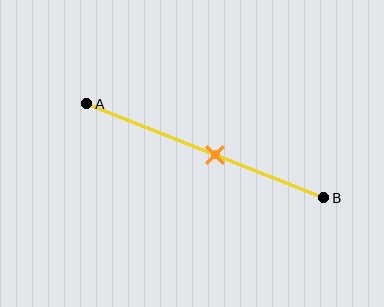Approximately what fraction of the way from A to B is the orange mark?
The orange mark is approximately 55% of the way from A to B.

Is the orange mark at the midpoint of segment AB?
No, the mark is at about 55% from A, not at the 50% midpoint.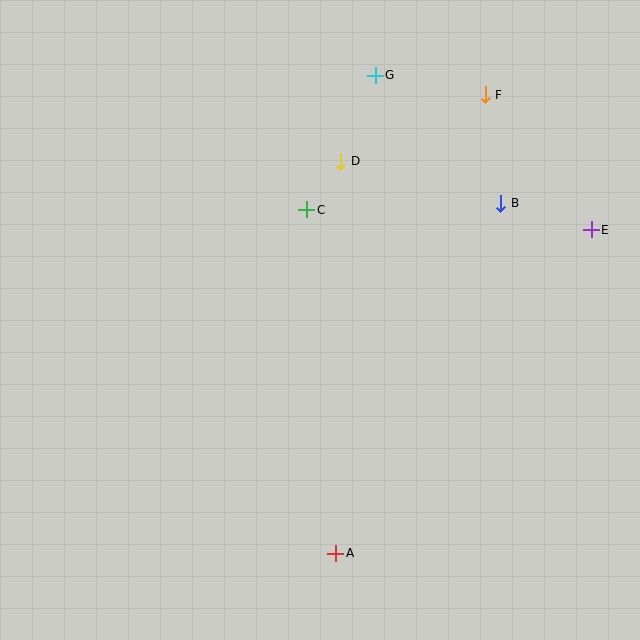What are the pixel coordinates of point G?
Point G is at (375, 76).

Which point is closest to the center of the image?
Point C at (307, 210) is closest to the center.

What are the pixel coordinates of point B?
Point B is at (501, 203).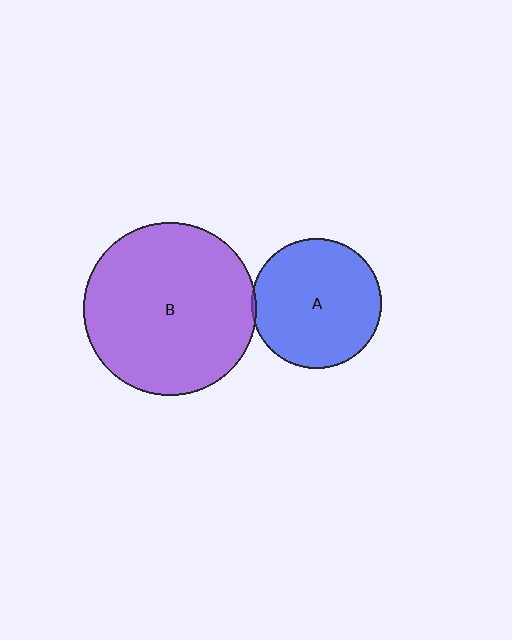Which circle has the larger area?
Circle B (purple).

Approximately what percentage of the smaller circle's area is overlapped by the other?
Approximately 5%.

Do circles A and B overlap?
Yes.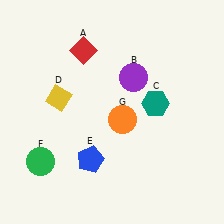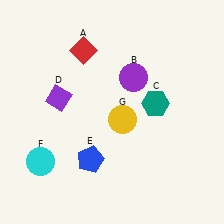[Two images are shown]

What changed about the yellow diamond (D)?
In Image 1, D is yellow. In Image 2, it changed to purple.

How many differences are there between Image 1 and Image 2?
There are 3 differences between the two images.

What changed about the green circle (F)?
In Image 1, F is green. In Image 2, it changed to cyan.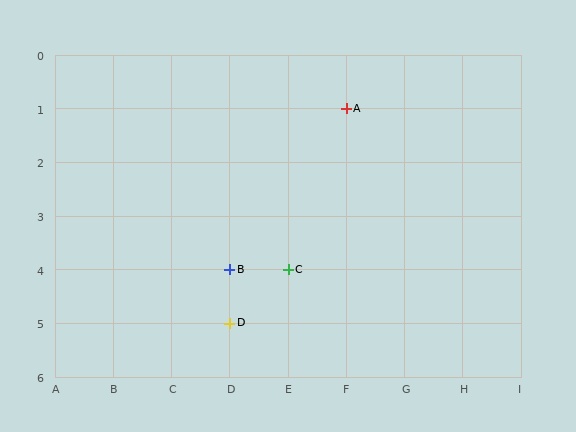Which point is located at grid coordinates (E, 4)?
Point C is at (E, 4).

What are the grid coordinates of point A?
Point A is at grid coordinates (F, 1).